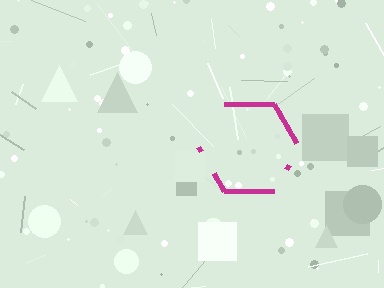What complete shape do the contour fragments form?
The contour fragments form a hexagon.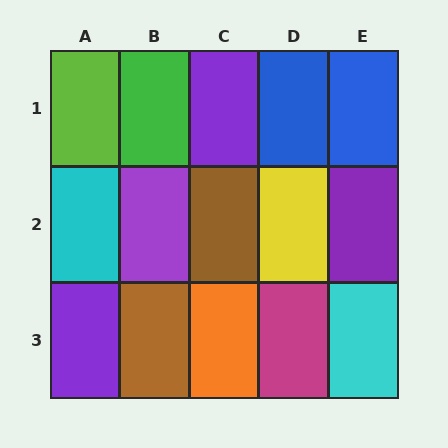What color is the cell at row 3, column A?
Purple.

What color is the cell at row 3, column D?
Magenta.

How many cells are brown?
2 cells are brown.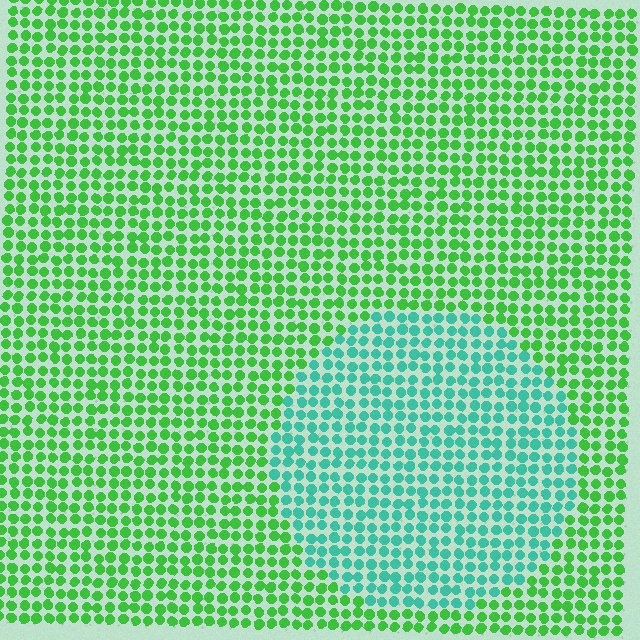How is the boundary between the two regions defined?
The boundary is defined purely by a slight shift in hue (about 46 degrees). Spacing, size, and orientation are identical on both sides.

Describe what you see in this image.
The image is filled with small green elements in a uniform arrangement. A circle-shaped region is visible where the elements are tinted to a slightly different hue, forming a subtle color boundary.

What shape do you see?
I see a circle.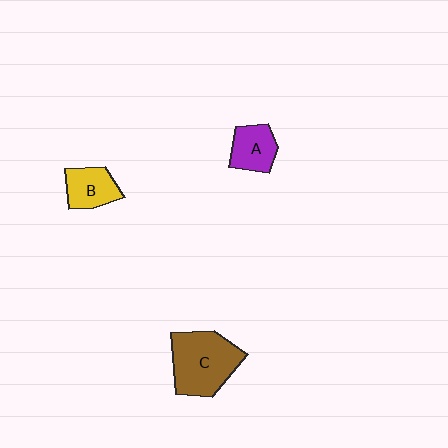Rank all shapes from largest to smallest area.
From largest to smallest: C (brown), B (yellow), A (purple).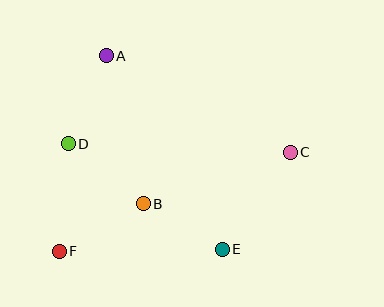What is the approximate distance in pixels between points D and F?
The distance between D and F is approximately 108 pixels.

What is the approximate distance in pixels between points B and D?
The distance between B and D is approximately 96 pixels.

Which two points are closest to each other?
Points B and E are closest to each other.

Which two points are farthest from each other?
Points C and F are farthest from each other.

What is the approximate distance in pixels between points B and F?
The distance between B and F is approximately 97 pixels.